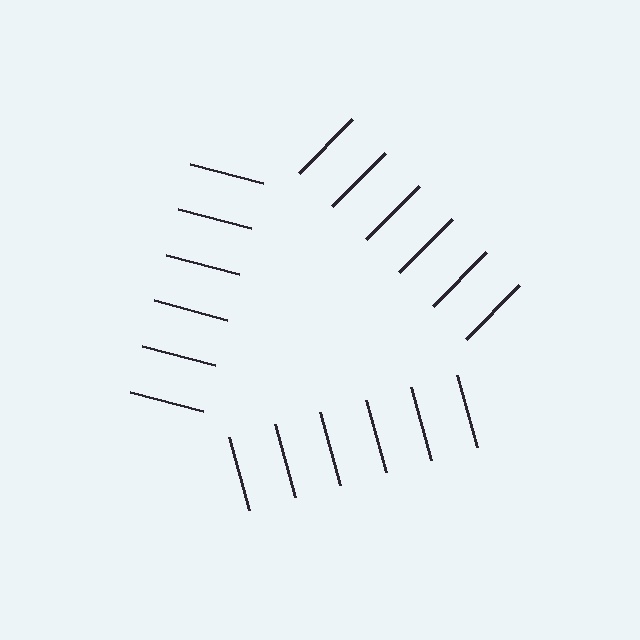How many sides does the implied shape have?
3 sides — the line-ends trace a triangle.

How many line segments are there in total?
18 — 6 along each of the 3 edges.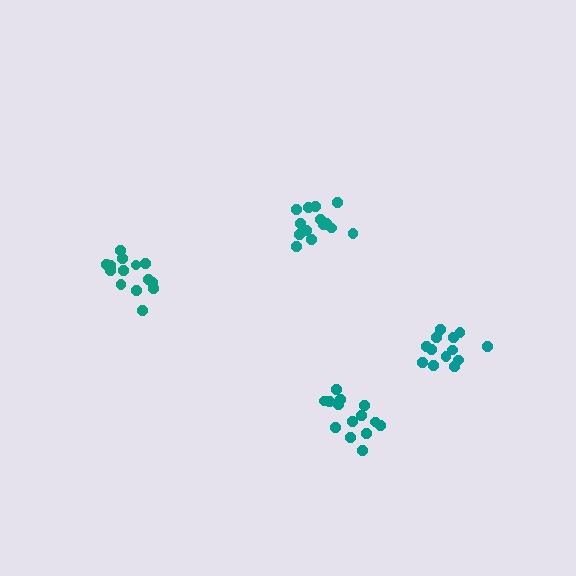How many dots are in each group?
Group 1: 14 dots, Group 2: 14 dots, Group 3: 13 dots, Group 4: 14 dots (55 total).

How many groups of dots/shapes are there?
There are 4 groups.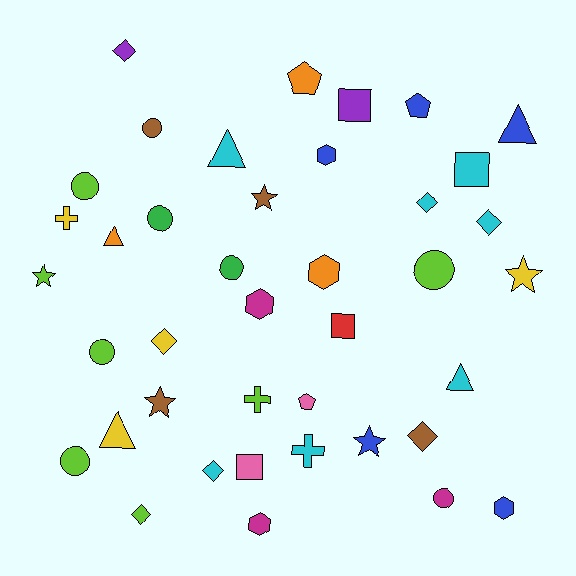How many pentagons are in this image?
There are 3 pentagons.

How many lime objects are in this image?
There are 7 lime objects.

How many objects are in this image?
There are 40 objects.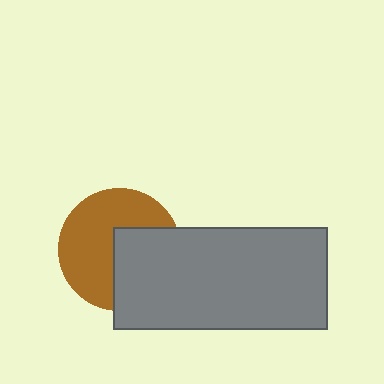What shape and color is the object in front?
The object in front is a gray rectangle.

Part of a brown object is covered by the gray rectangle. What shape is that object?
It is a circle.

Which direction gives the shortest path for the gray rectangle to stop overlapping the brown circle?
Moving right gives the shortest separation.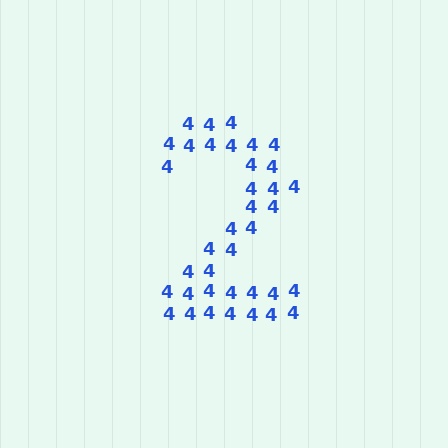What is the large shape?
The large shape is the digit 2.